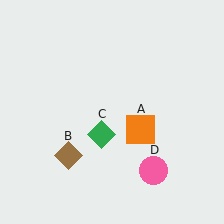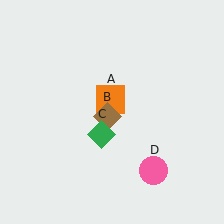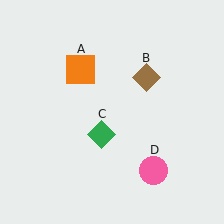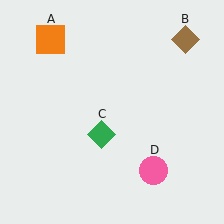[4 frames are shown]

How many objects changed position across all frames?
2 objects changed position: orange square (object A), brown diamond (object B).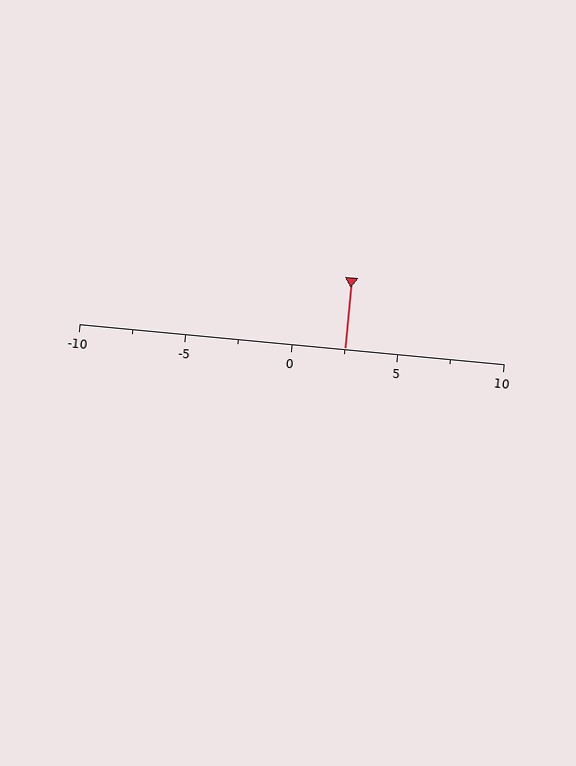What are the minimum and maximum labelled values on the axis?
The axis runs from -10 to 10.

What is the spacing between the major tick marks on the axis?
The major ticks are spaced 5 apart.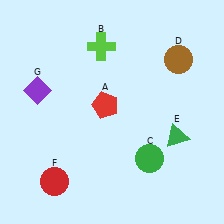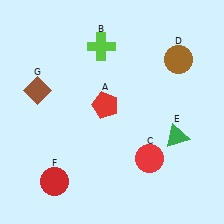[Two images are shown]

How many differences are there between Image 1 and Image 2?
There are 2 differences between the two images.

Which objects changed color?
C changed from green to red. G changed from purple to brown.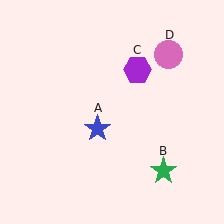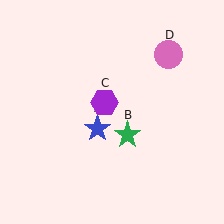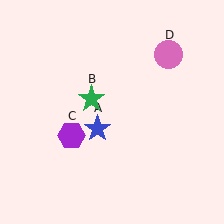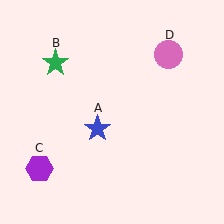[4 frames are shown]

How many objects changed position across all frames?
2 objects changed position: green star (object B), purple hexagon (object C).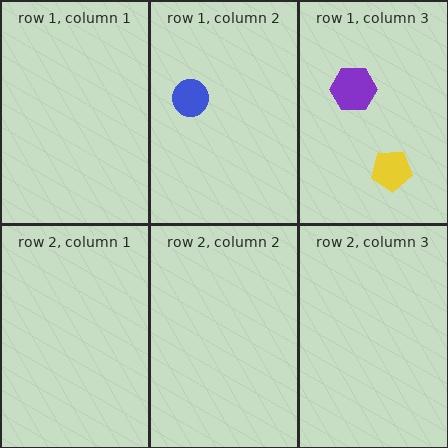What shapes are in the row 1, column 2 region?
The blue circle.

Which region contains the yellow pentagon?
The row 1, column 3 region.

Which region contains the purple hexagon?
The row 1, column 3 region.